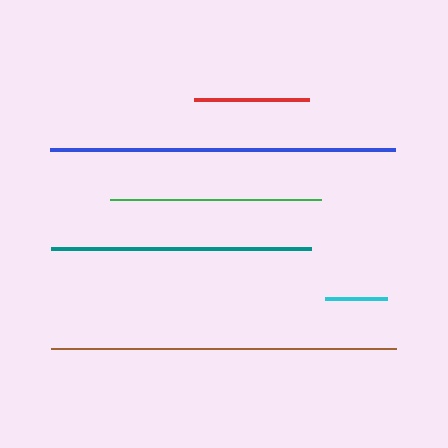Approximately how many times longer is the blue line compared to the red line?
The blue line is approximately 3.0 times the length of the red line.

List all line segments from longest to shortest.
From longest to shortest: blue, brown, teal, green, red, cyan.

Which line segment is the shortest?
The cyan line is the shortest at approximately 61 pixels.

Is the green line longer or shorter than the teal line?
The teal line is longer than the green line.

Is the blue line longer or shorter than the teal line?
The blue line is longer than the teal line.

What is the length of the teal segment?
The teal segment is approximately 260 pixels long.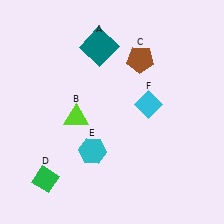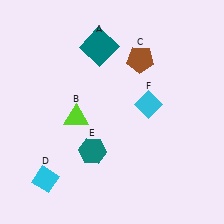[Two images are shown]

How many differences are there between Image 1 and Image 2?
There are 2 differences between the two images.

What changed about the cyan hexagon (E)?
In Image 1, E is cyan. In Image 2, it changed to teal.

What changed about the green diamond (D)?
In Image 1, D is green. In Image 2, it changed to cyan.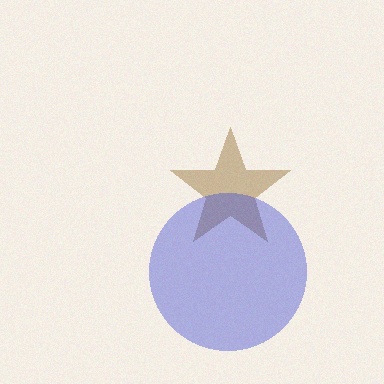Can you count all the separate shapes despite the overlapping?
Yes, there are 2 separate shapes.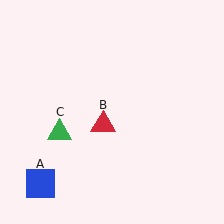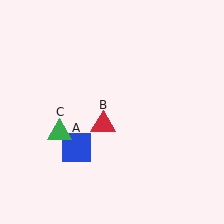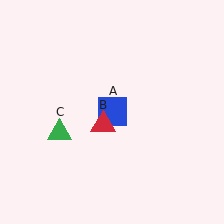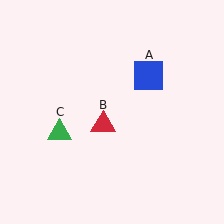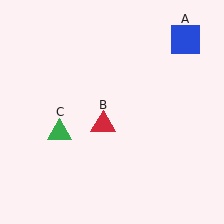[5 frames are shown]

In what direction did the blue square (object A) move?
The blue square (object A) moved up and to the right.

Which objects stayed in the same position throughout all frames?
Red triangle (object B) and green triangle (object C) remained stationary.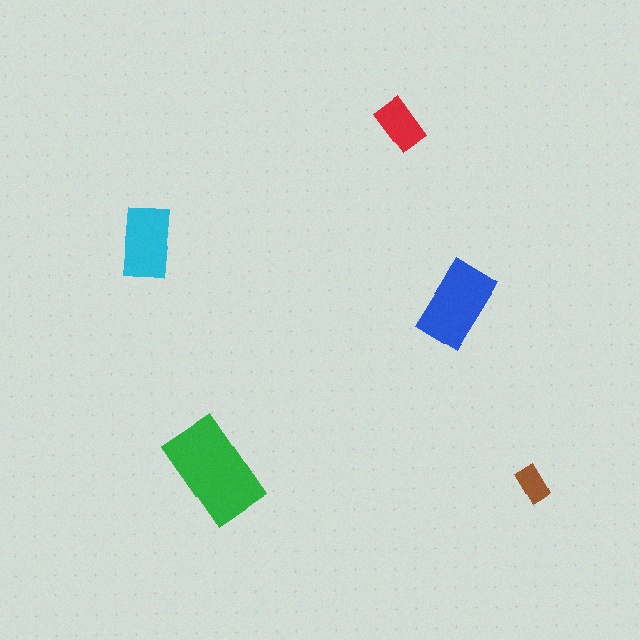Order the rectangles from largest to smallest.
the green one, the blue one, the cyan one, the red one, the brown one.